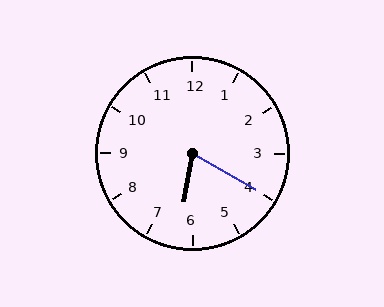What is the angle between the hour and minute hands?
Approximately 70 degrees.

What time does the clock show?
6:20.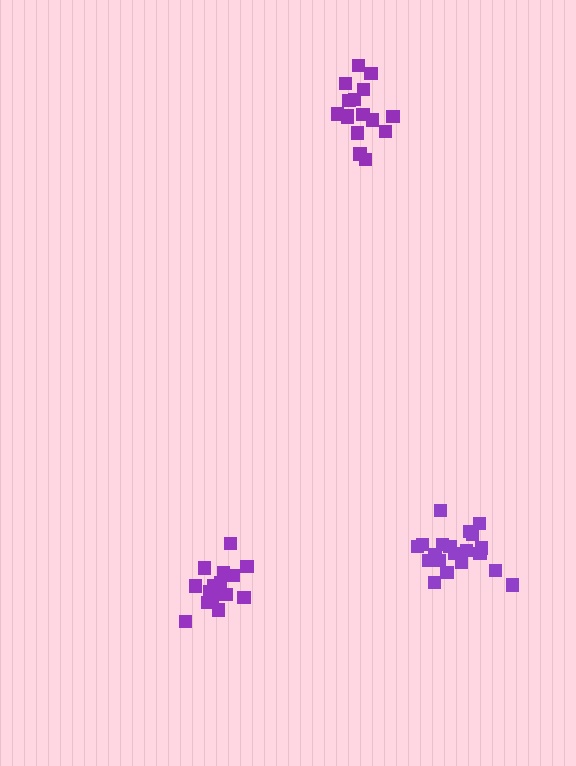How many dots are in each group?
Group 1: 18 dots, Group 2: 20 dots, Group 3: 17 dots (55 total).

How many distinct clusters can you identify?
There are 3 distinct clusters.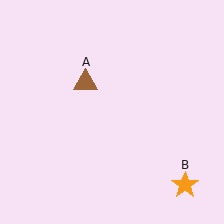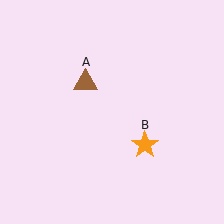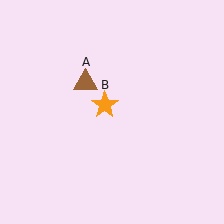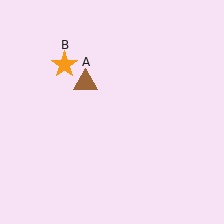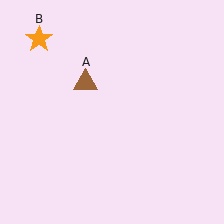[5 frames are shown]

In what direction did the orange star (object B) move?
The orange star (object B) moved up and to the left.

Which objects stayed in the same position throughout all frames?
Brown triangle (object A) remained stationary.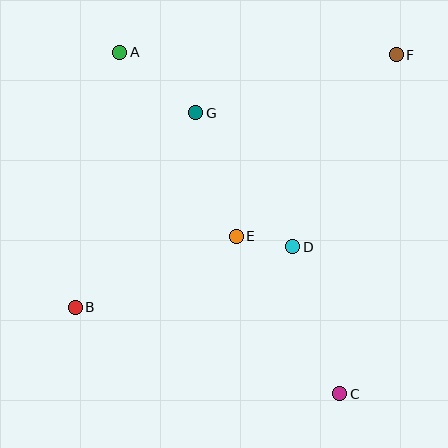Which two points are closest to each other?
Points D and E are closest to each other.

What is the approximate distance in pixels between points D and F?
The distance between D and F is approximately 218 pixels.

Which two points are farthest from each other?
Points B and F are farthest from each other.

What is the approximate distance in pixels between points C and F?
The distance between C and F is approximately 344 pixels.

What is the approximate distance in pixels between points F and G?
The distance between F and G is approximately 209 pixels.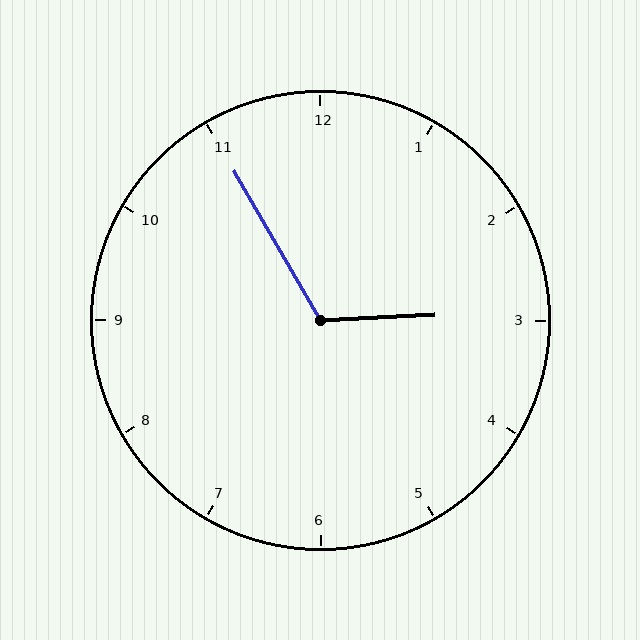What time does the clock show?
2:55.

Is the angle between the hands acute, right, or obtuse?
It is obtuse.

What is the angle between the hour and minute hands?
Approximately 118 degrees.